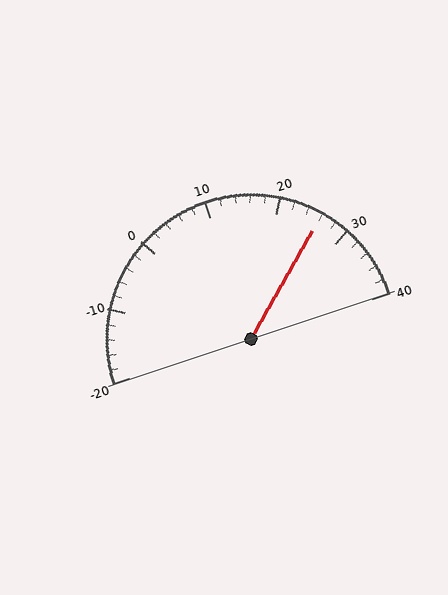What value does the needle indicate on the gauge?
The needle indicates approximately 26.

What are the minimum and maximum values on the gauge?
The gauge ranges from -20 to 40.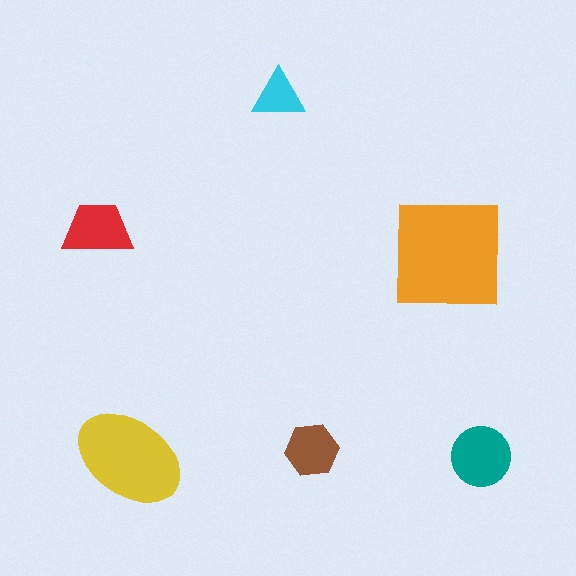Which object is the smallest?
The cyan triangle.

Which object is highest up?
The cyan triangle is topmost.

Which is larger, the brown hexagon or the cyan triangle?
The brown hexagon.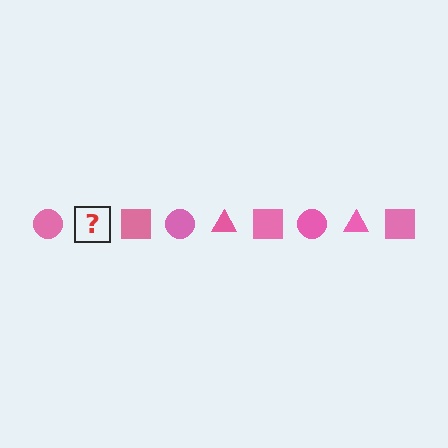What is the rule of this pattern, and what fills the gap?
The rule is that the pattern cycles through circle, triangle, square shapes in pink. The gap should be filled with a pink triangle.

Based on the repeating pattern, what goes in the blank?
The blank should be a pink triangle.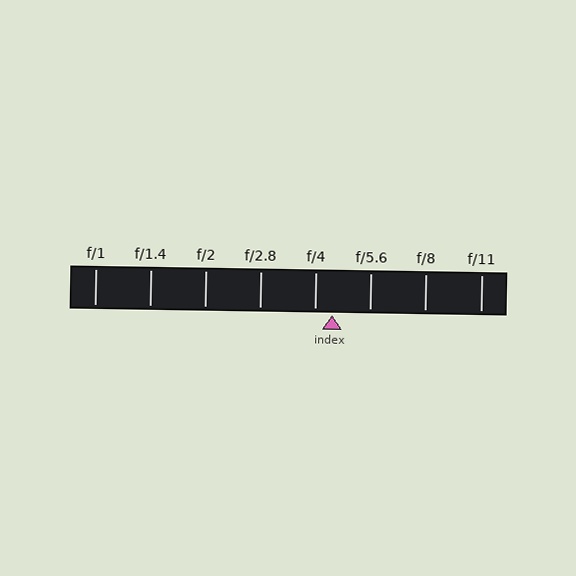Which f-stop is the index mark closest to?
The index mark is closest to f/4.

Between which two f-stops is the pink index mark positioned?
The index mark is between f/4 and f/5.6.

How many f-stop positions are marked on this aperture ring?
There are 8 f-stop positions marked.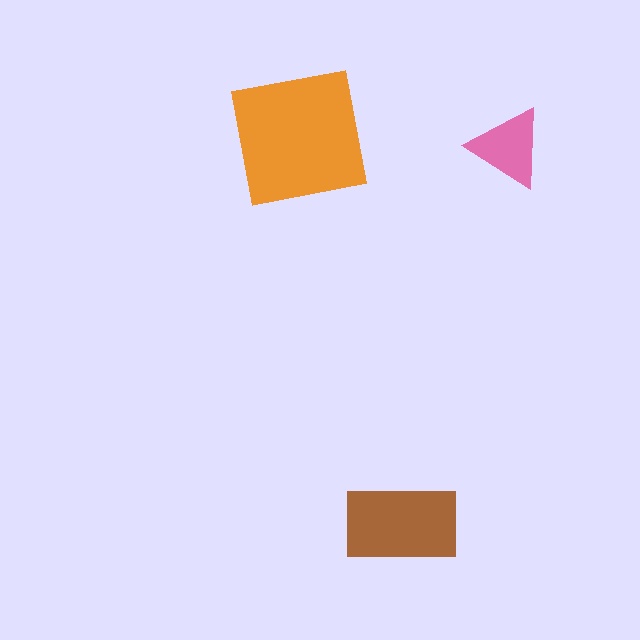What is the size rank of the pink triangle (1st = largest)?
3rd.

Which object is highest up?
The orange square is topmost.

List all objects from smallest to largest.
The pink triangle, the brown rectangle, the orange square.